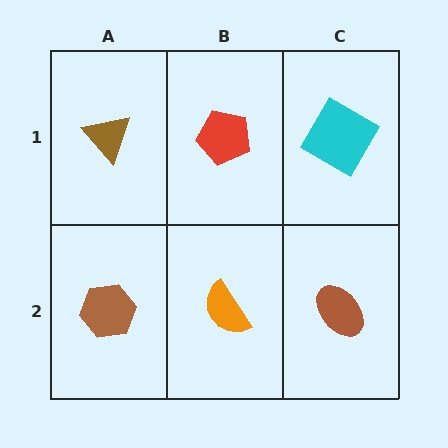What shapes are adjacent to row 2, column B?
A red pentagon (row 1, column B), a brown hexagon (row 2, column A), a brown ellipse (row 2, column C).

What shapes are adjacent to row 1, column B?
An orange semicircle (row 2, column B), a brown triangle (row 1, column A), a cyan diamond (row 1, column C).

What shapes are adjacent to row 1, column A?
A brown hexagon (row 2, column A), a red pentagon (row 1, column B).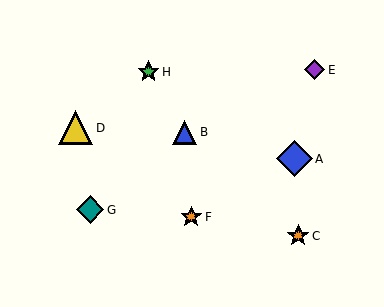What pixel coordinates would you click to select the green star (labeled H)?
Click at (148, 72) to select the green star H.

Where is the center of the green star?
The center of the green star is at (148, 72).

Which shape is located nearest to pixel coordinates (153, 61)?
The green star (labeled H) at (148, 72) is nearest to that location.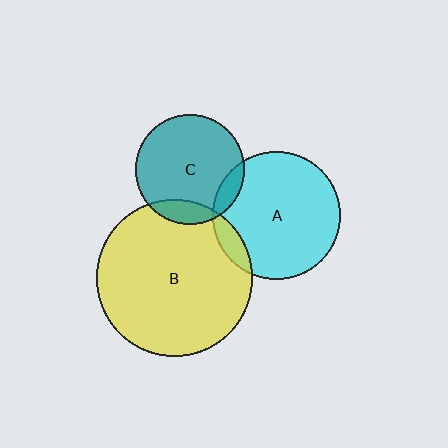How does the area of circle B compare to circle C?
Approximately 2.0 times.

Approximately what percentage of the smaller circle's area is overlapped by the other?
Approximately 10%.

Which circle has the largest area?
Circle B (yellow).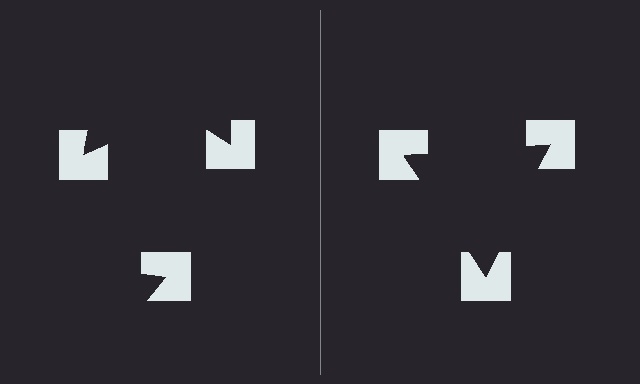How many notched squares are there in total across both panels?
6 — 3 on each side.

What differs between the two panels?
The notched squares are positioned identically on both sides; only the wedge orientations differ. On the right they align to a triangle; on the left they are misaligned.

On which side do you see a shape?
An illusory triangle appears on the right side. On the left side the wedge cuts are rotated, so no coherent shape forms.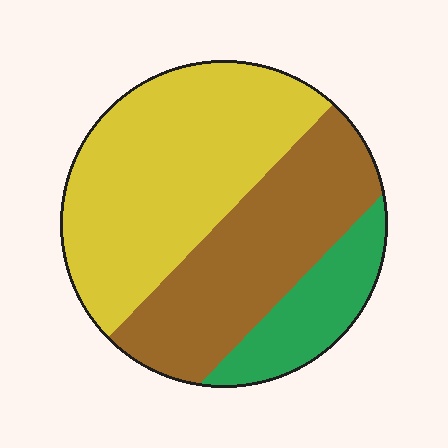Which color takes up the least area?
Green, at roughly 15%.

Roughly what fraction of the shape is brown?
Brown covers around 35% of the shape.